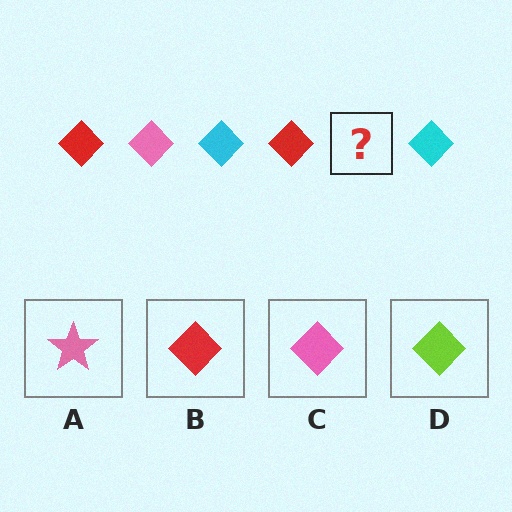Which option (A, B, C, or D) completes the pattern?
C.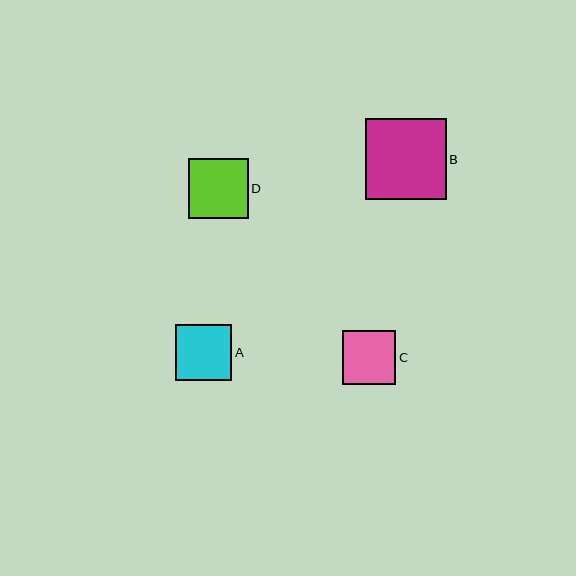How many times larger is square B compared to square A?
Square B is approximately 1.4 times the size of square A.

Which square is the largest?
Square B is the largest with a size of approximately 80 pixels.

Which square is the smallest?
Square C is the smallest with a size of approximately 54 pixels.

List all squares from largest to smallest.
From largest to smallest: B, D, A, C.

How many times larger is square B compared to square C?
Square B is approximately 1.5 times the size of square C.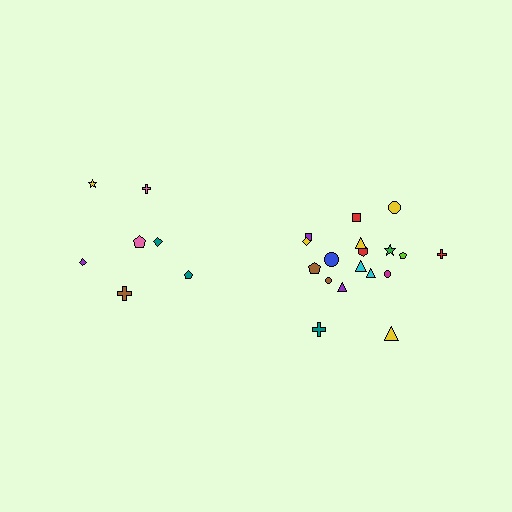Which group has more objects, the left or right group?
The right group.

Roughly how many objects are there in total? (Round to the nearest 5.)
Roughly 25 objects in total.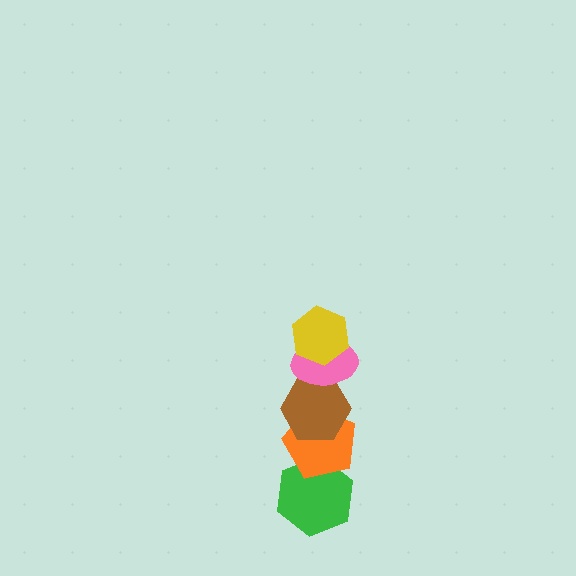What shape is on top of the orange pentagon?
The brown hexagon is on top of the orange pentagon.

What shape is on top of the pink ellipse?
The yellow hexagon is on top of the pink ellipse.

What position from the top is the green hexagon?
The green hexagon is 5th from the top.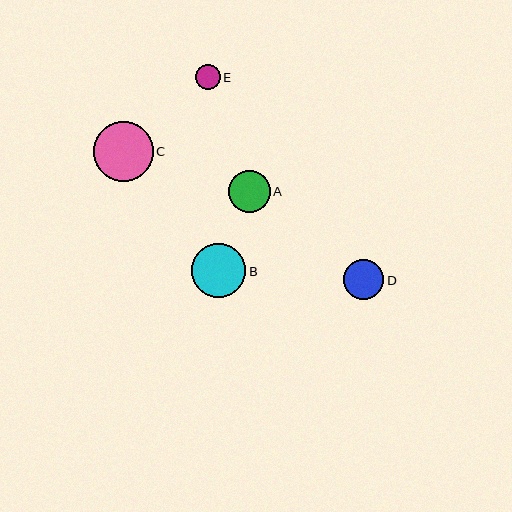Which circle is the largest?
Circle C is the largest with a size of approximately 60 pixels.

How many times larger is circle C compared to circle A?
Circle C is approximately 1.4 times the size of circle A.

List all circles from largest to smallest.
From largest to smallest: C, B, A, D, E.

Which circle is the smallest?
Circle E is the smallest with a size of approximately 25 pixels.